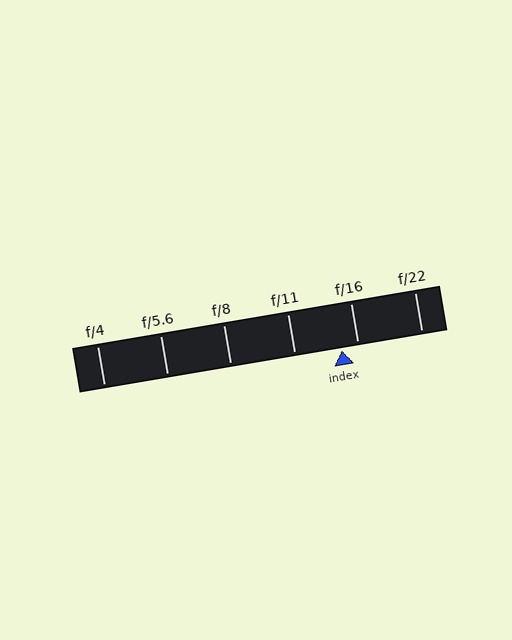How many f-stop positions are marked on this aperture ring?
There are 6 f-stop positions marked.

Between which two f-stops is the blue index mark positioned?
The index mark is between f/11 and f/16.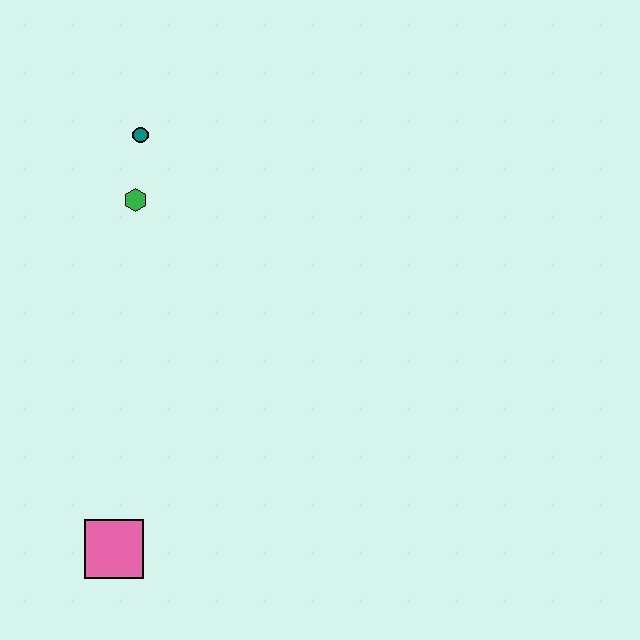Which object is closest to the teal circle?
The green hexagon is closest to the teal circle.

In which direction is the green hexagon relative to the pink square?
The green hexagon is above the pink square.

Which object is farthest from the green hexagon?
The pink square is farthest from the green hexagon.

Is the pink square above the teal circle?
No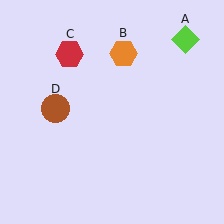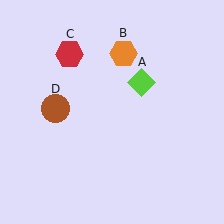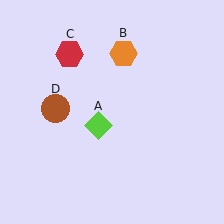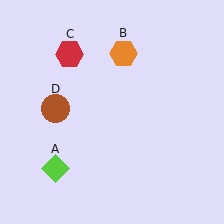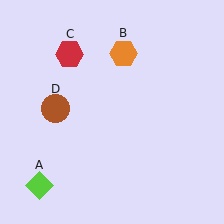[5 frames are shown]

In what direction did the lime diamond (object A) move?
The lime diamond (object A) moved down and to the left.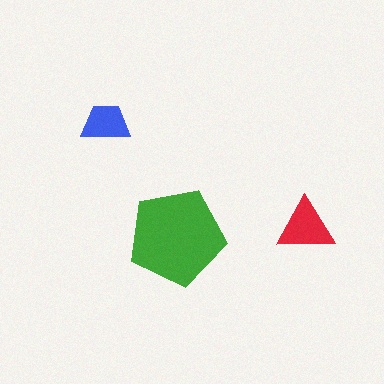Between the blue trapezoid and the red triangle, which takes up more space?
The red triangle.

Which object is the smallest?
The blue trapezoid.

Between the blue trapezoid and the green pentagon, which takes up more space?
The green pentagon.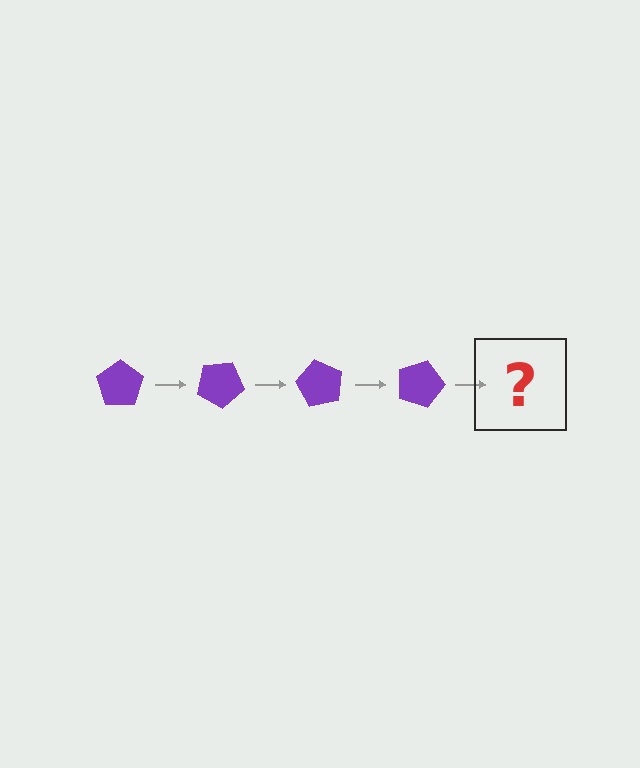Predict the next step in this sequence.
The next step is a purple pentagon rotated 120 degrees.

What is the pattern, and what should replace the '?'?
The pattern is that the pentagon rotates 30 degrees each step. The '?' should be a purple pentagon rotated 120 degrees.